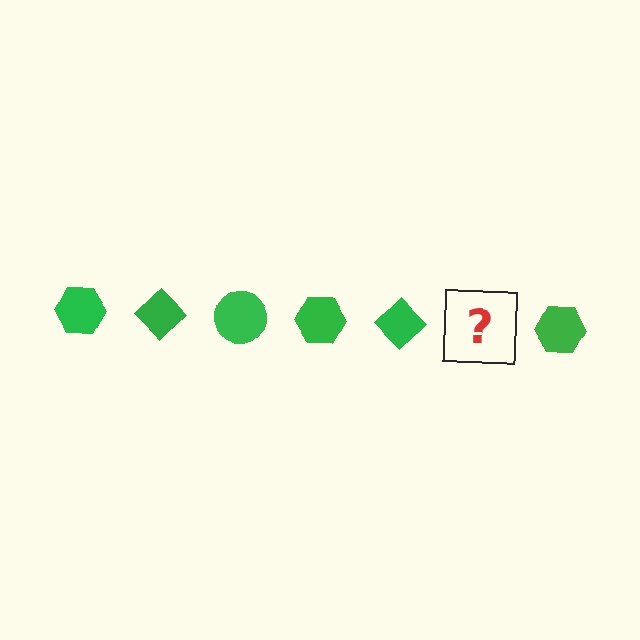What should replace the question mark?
The question mark should be replaced with a green circle.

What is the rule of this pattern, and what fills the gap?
The rule is that the pattern cycles through hexagon, diamond, circle shapes in green. The gap should be filled with a green circle.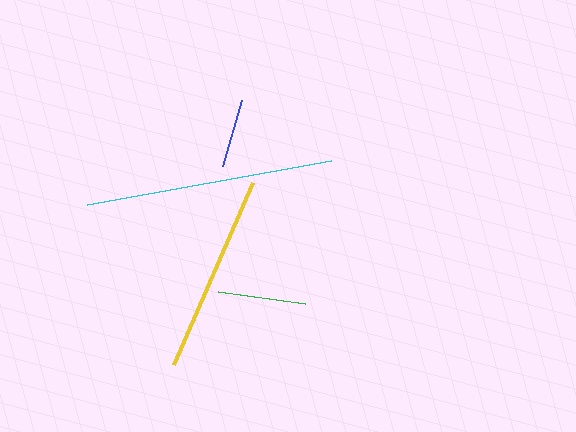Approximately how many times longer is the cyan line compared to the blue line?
The cyan line is approximately 3.6 times the length of the blue line.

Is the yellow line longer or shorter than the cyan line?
The cyan line is longer than the yellow line.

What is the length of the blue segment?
The blue segment is approximately 69 pixels long.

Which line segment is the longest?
The cyan line is the longest at approximately 247 pixels.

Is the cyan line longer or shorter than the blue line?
The cyan line is longer than the blue line.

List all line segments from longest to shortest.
From longest to shortest: cyan, yellow, green, blue.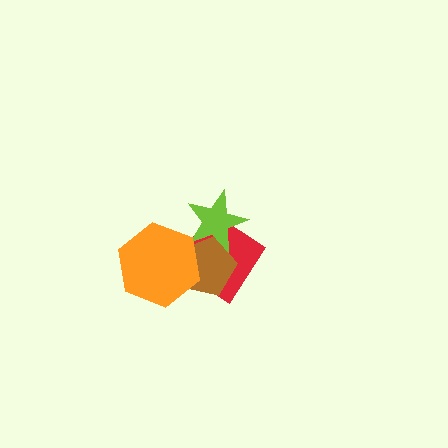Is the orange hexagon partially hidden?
No, no other shape covers it.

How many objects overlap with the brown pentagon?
3 objects overlap with the brown pentagon.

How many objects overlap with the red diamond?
3 objects overlap with the red diamond.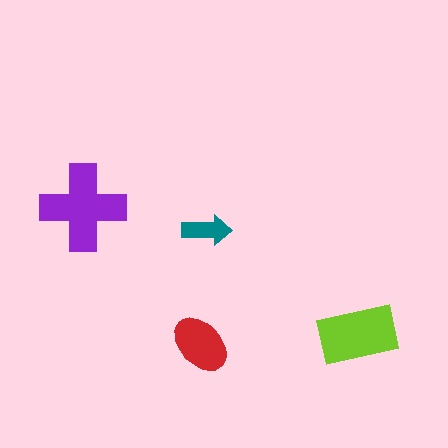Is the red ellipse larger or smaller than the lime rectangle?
Smaller.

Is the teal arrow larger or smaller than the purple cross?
Smaller.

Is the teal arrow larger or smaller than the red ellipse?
Smaller.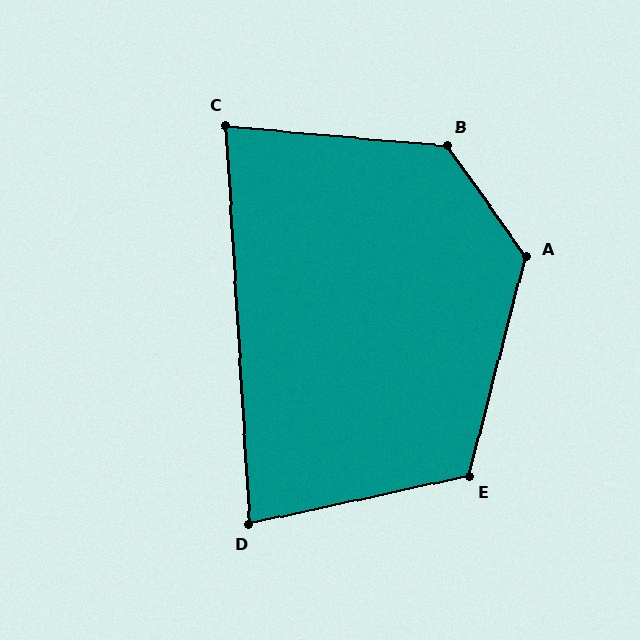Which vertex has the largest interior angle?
B, at approximately 131 degrees.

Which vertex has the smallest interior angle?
D, at approximately 81 degrees.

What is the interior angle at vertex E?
Approximately 117 degrees (obtuse).